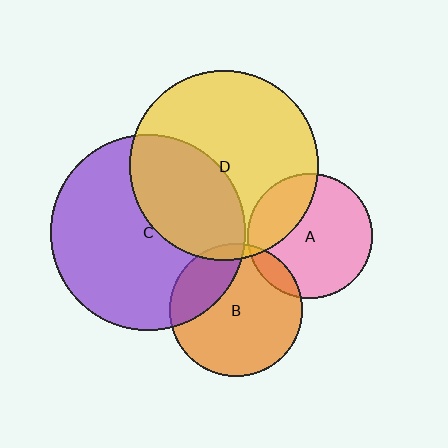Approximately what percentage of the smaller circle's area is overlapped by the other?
Approximately 10%.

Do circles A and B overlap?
Yes.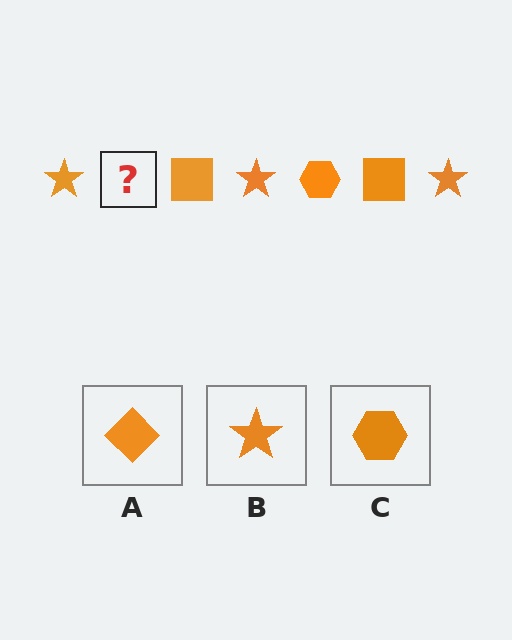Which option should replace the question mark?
Option C.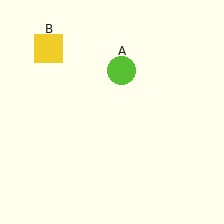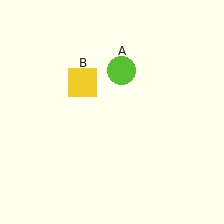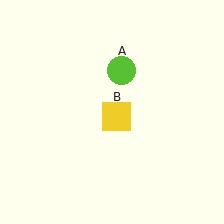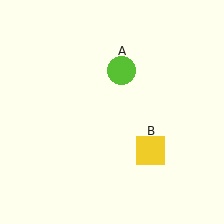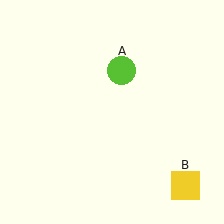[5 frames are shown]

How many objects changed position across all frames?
1 object changed position: yellow square (object B).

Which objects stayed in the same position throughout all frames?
Lime circle (object A) remained stationary.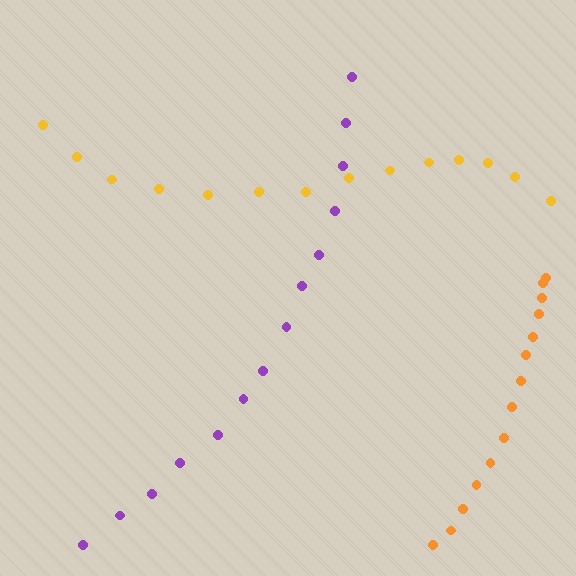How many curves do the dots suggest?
There are 3 distinct paths.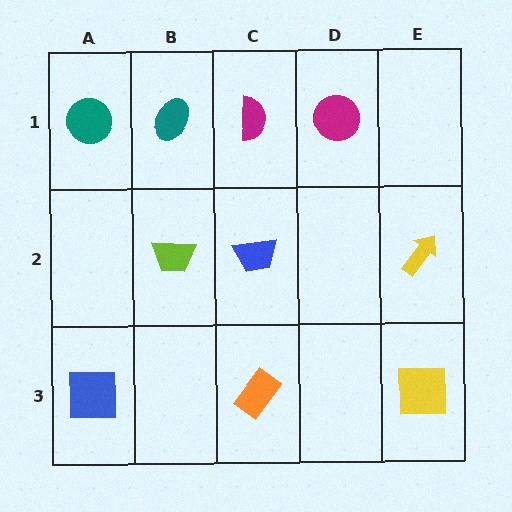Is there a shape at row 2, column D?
No, that cell is empty.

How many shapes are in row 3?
3 shapes.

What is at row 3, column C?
An orange rectangle.